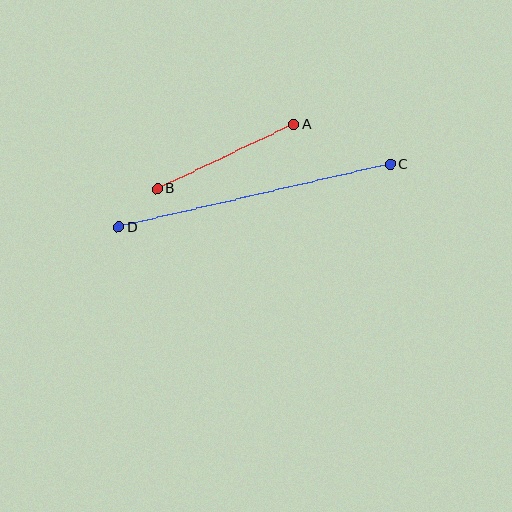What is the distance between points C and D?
The distance is approximately 278 pixels.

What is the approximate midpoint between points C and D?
The midpoint is at approximately (254, 196) pixels.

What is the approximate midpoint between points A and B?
The midpoint is at approximately (226, 157) pixels.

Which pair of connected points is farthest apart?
Points C and D are farthest apart.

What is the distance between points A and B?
The distance is approximately 150 pixels.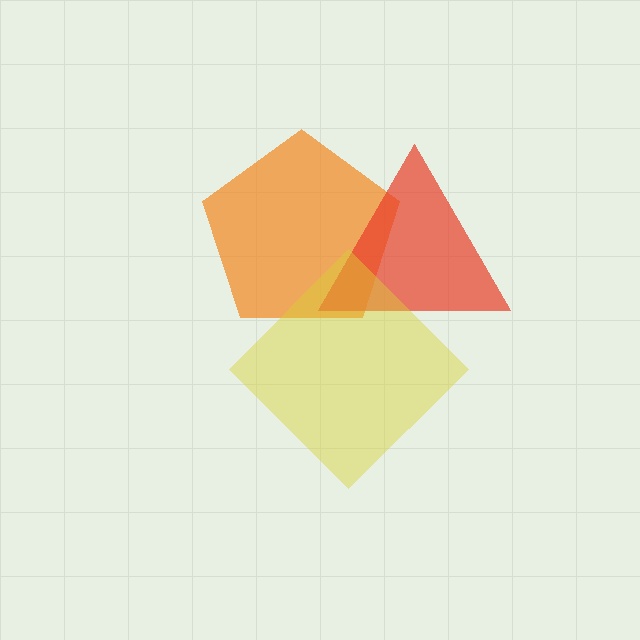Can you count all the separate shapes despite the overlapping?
Yes, there are 3 separate shapes.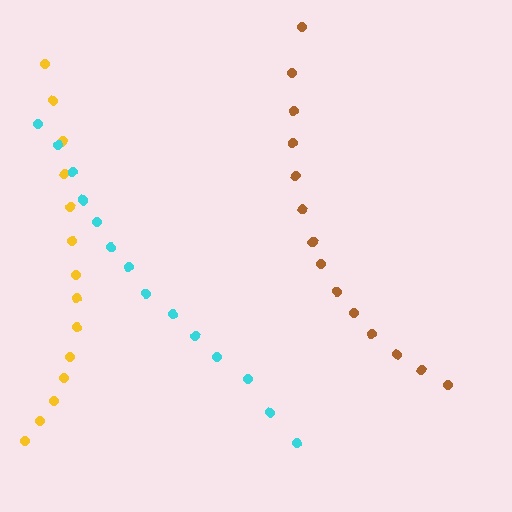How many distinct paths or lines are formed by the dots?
There are 3 distinct paths.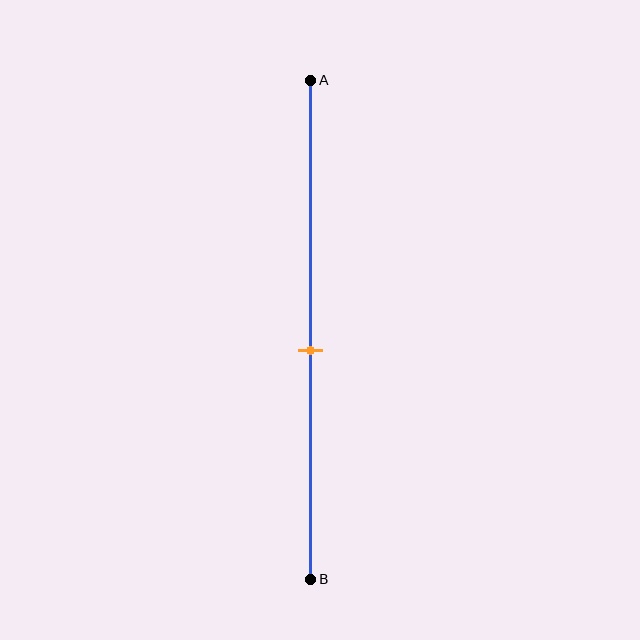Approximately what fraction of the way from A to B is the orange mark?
The orange mark is approximately 55% of the way from A to B.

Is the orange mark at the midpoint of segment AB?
No, the mark is at about 55% from A, not at the 50% midpoint.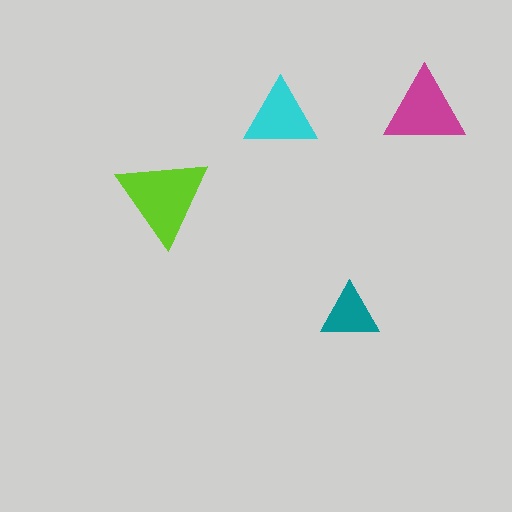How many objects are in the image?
There are 4 objects in the image.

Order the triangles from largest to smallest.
the lime one, the magenta one, the cyan one, the teal one.